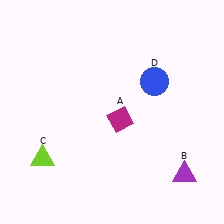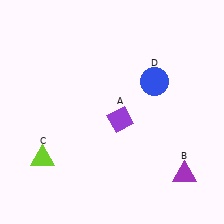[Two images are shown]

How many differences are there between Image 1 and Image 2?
There is 1 difference between the two images.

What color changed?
The diamond (A) changed from magenta in Image 1 to purple in Image 2.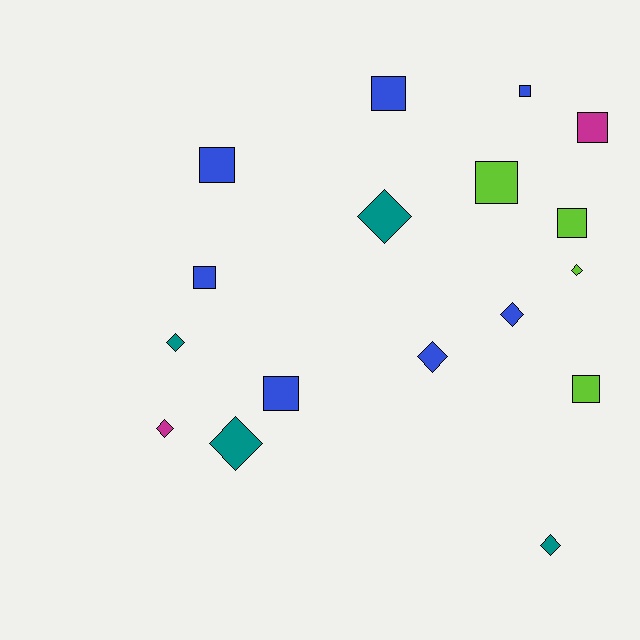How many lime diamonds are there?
There is 1 lime diamond.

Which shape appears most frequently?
Square, with 9 objects.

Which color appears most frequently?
Blue, with 7 objects.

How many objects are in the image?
There are 17 objects.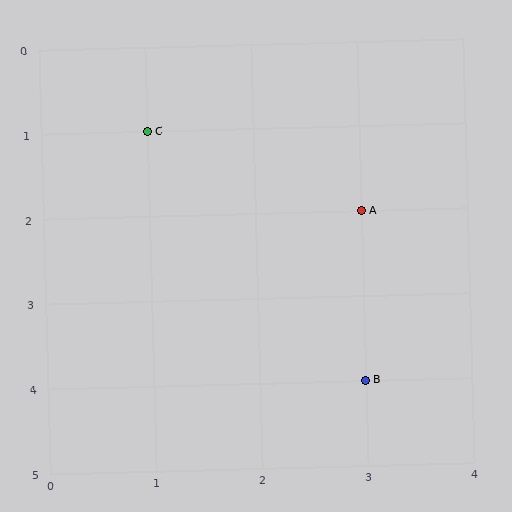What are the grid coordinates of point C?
Point C is at grid coordinates (1, 1).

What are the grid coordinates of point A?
Point A is at grid coordinates (3, 2).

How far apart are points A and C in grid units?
Points A and C are 2 columns and 1 row apart (about 2.2 grid units diagonally).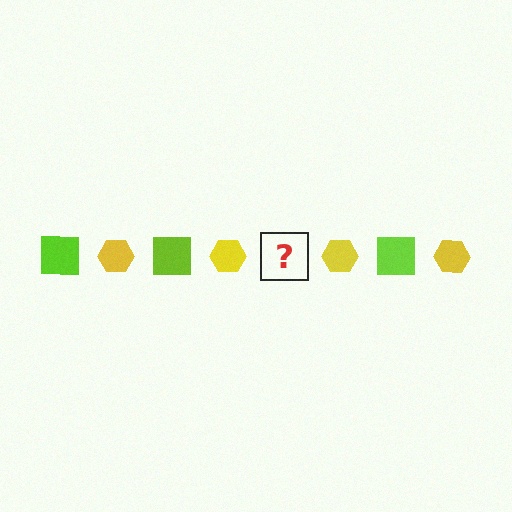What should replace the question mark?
The question mark should be replaced with a lime square.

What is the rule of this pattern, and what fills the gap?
The rule is that the pattern alternates between lime square and yellow hexagon. The gap should be filled with a lime square.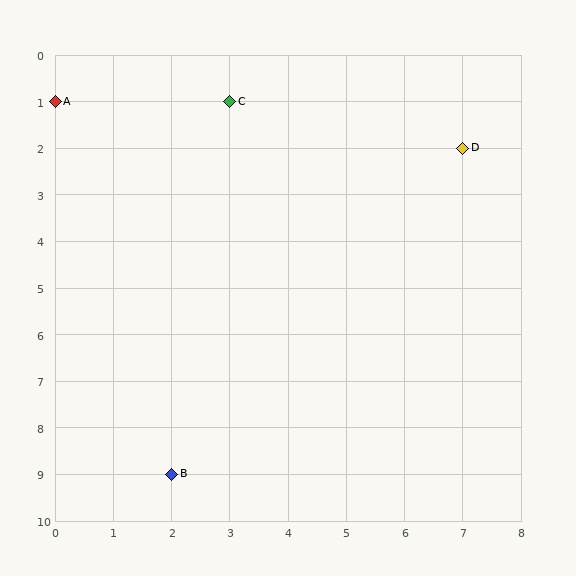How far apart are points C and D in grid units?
Points C and D are 4 columns and 1 row apart (about 4.1 grid units diagonally).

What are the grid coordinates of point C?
Point C is at grid coordinates (3, 1).